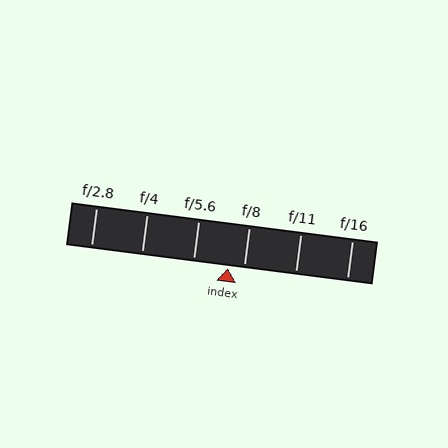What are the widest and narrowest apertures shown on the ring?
The widest aperture shown is f/2.8 and the narrowest is f/16.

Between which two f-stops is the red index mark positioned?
The index mark is between f/5.6 and f/8.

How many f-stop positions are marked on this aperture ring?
There are 6 f-stop positions marked.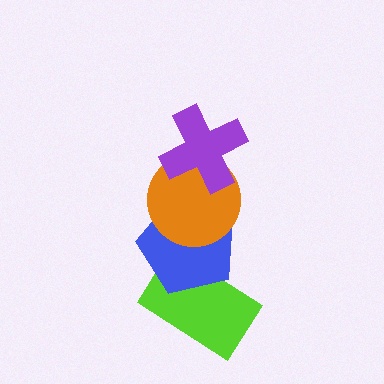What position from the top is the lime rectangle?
The lime rectangle is 4th from the top.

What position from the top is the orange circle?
The orange circle is 2nd from the top.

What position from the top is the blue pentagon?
The blue pentagon is 3rd from the top.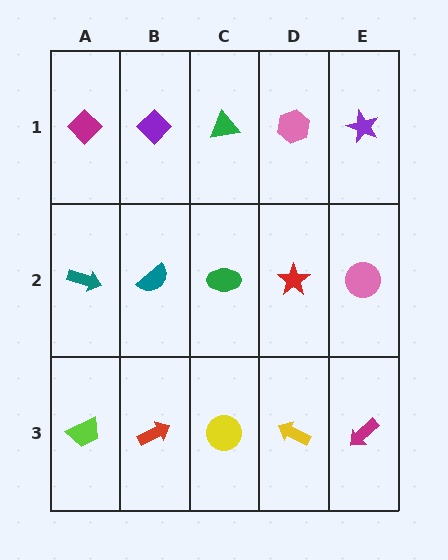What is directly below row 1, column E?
A pink circle.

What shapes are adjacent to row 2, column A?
A magenta diamond (row 1, column A), a lime trapezoid (row 3, column A), a teal semicircle (row 2, column B).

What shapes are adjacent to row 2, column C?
A green triangle (row 1, column C), a yellow circle (row 3, column C), a teal semicircle (row 2, column B), a red star (row 2, column D).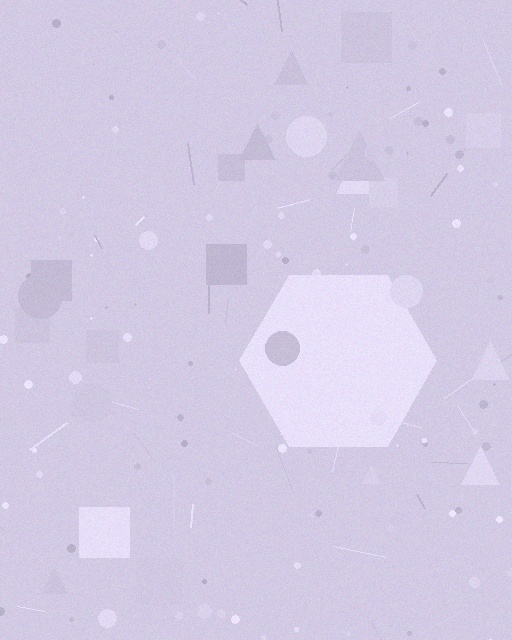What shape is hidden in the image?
A hexagon is hidden in the image.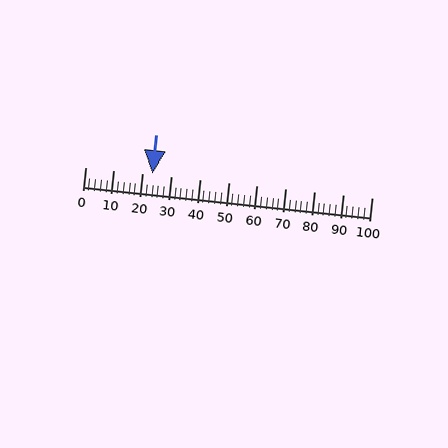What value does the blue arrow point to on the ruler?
The blue arrow points to approximately 23.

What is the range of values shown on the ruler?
The ruler shows values from 0 to 100.